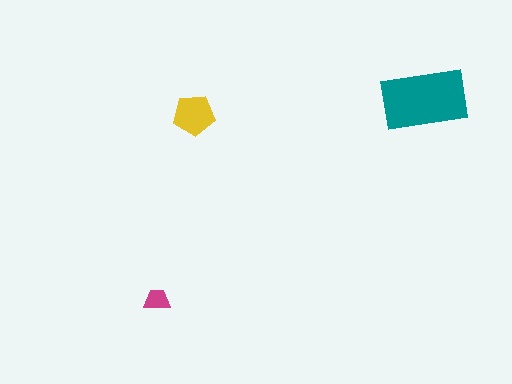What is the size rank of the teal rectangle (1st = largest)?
1st.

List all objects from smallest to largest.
The magenta trapezoid, the yellow pentagon, the teal rectangle.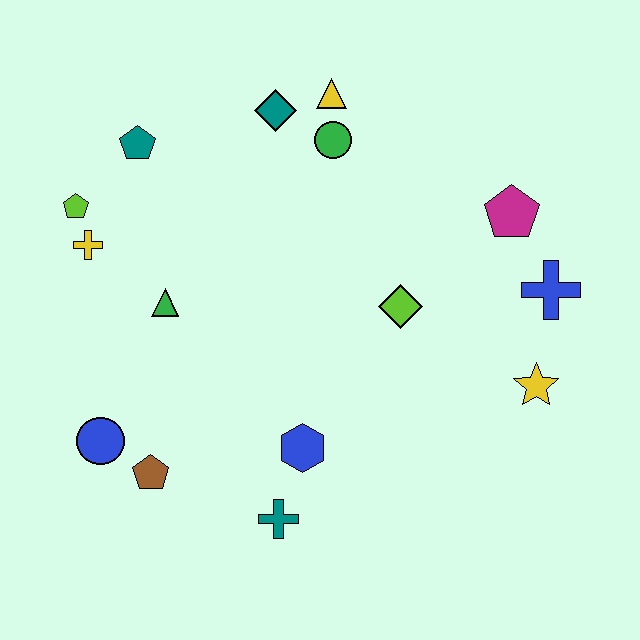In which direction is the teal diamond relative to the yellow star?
The teal diamond is above the yellow star.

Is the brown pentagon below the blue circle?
Yes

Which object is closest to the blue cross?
The magenta pentagon is closest to the blue cross.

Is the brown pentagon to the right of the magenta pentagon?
No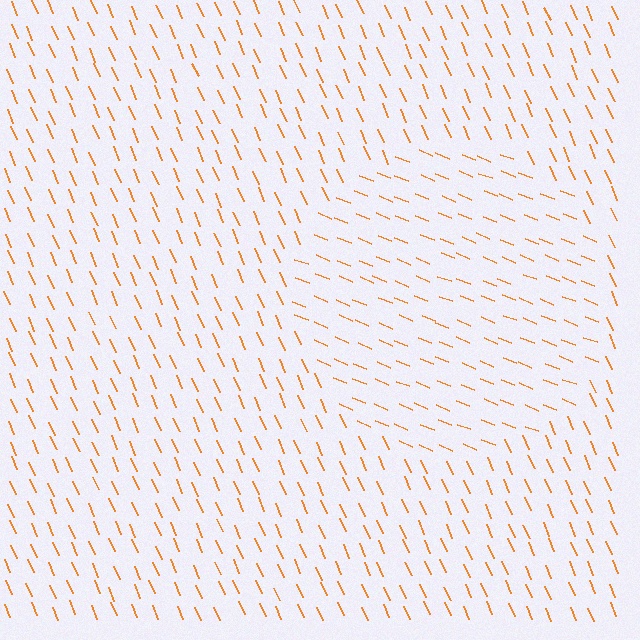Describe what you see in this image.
The image is filled with small orange line segments. A circle region in the image has lines oriented differently from the surrounding lines, creating a visible texture boundary.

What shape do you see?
I see a circle.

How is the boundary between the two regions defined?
The boundary is defined purely by a change in line orientation (approximately 45 degrees difference). All lines are the same color and thickness.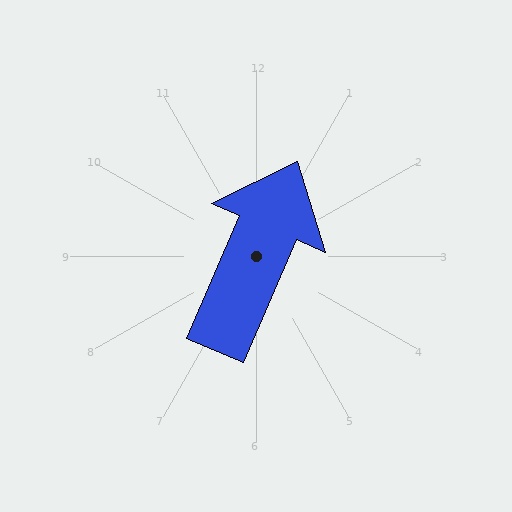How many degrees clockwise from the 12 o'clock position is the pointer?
Approximately 23 degrees.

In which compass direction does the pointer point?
Northeast.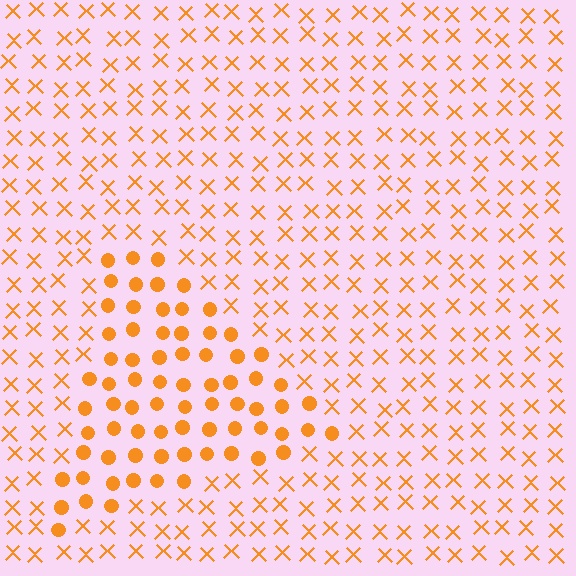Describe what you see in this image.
The image is filled with small orange elements arranged in a uniform grid. A triangle-shaped region contains circles, while the surrounding area contains X marks. The boundary is defined purely by the change in element shape.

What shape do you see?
I see a triangle.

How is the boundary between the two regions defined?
The boundary is defined by a change in element shape: circles inside vs. X marks outside. All elements share the same color and spacing.